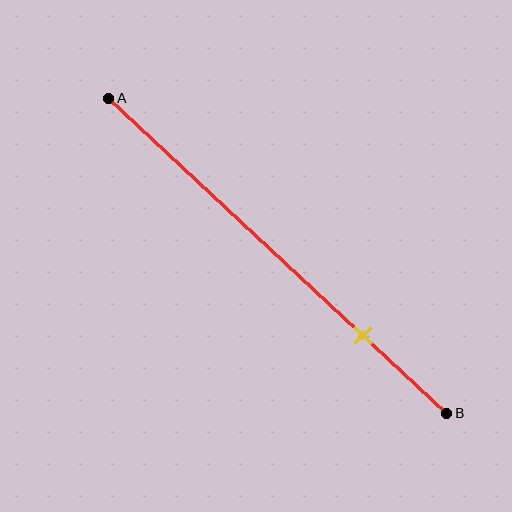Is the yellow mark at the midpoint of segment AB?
No, the mark is at about 75% from A, not at the 50% midpoint.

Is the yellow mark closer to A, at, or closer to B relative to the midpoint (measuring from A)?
The yellow mark is closer to point B than the midpoint of segment AB.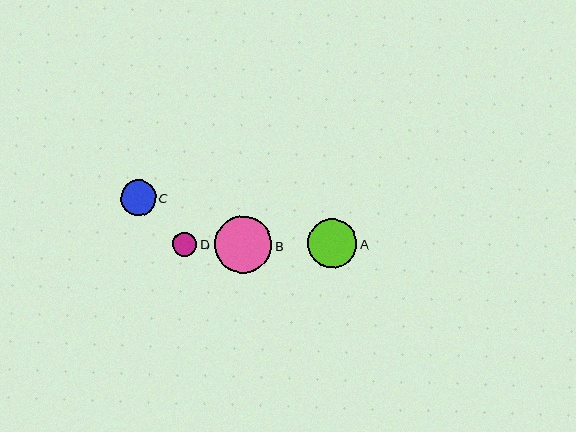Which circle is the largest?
Circle B is the largest with a size of approximately 57 pixels.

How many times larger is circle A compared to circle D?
Circle A is approximately 2.0 times the size of circle D.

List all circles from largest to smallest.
From largest to smallest: B, A, C, D.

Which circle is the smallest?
Circle D is the smallest with a size of approximately 24 pixels.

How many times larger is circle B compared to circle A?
Circle B is approximately 1.2 times the size of circle A.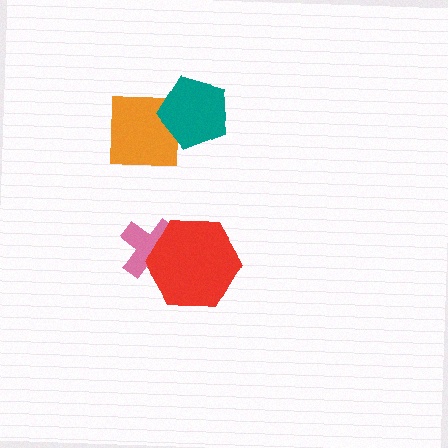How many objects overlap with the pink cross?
1 object overlaps with the pink cross.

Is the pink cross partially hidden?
Yes, it is partially covered by another shape.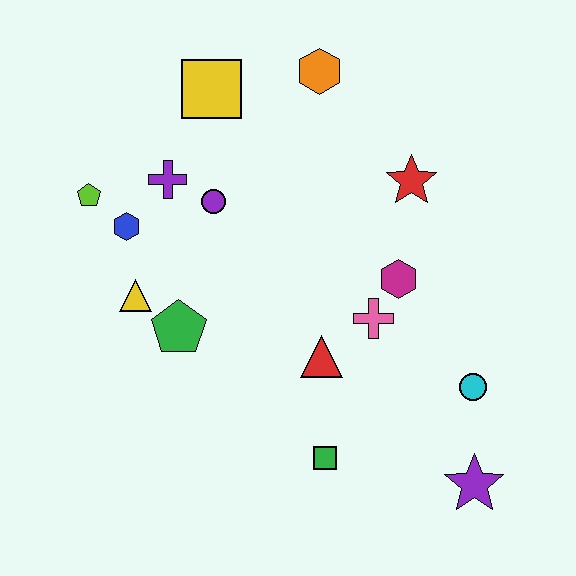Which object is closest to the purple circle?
The purple cross is closest to the purple circle.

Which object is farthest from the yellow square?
The purple star is farthest from the yellow square.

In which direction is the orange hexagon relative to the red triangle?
The orange hexagon is above the red triangle.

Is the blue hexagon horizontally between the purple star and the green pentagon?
No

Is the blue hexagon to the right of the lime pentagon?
Yes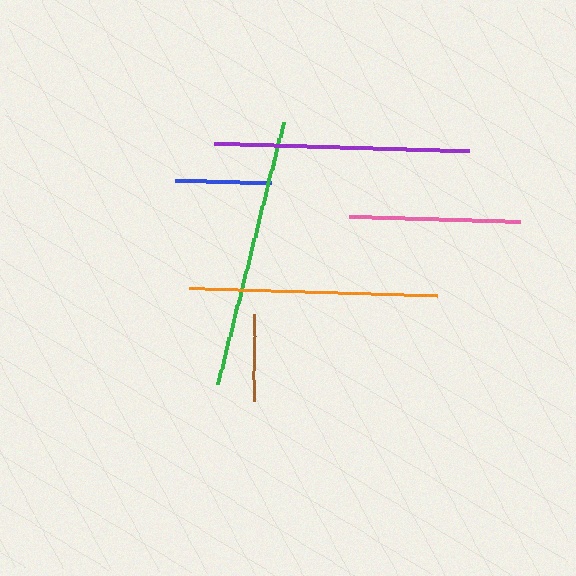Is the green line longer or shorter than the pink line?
The green line is longer than the pink line.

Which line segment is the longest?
The green line is the longest at approximately 270 pixels.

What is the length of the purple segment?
The purple segment is approximately 255 pixels long.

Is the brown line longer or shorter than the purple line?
The purple line is longer than the brown line.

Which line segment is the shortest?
The brown line is the shortest at approximately 87 pixels.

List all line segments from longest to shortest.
From longest to shortest: green, purple, orange, pink, blue, brown.